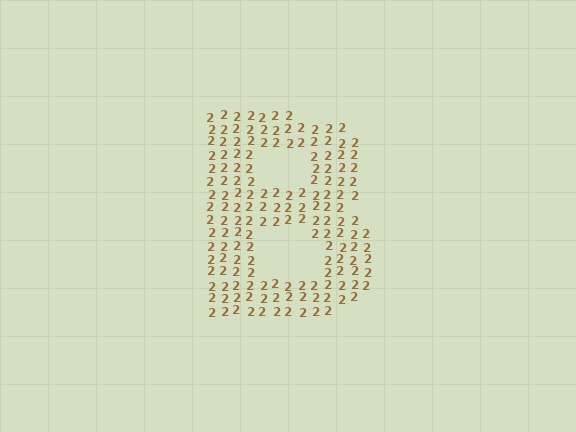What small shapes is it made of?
It is made of small digit 2's.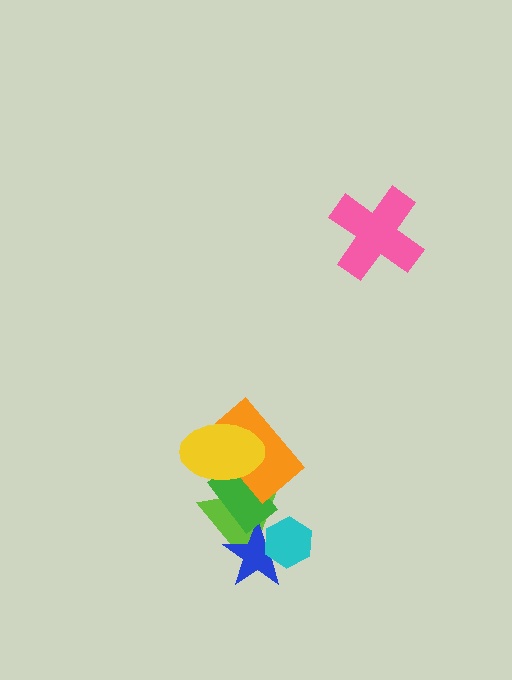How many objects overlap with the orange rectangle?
3 objects overlap with the orange rectangle.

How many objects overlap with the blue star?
3 objects overlap with the blue star.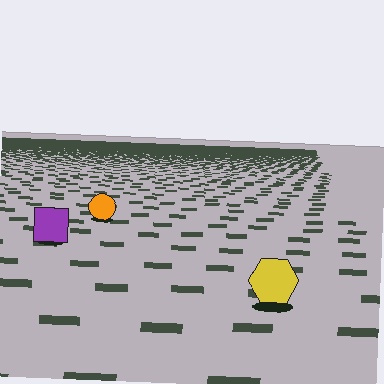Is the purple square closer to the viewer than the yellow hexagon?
No. The yellow hexagon is closer — you can tell from the texture gradient: the ground texture is coarser near it.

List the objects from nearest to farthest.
From nearest to farthest: the yellow hexagon, the purple square, the orange circle.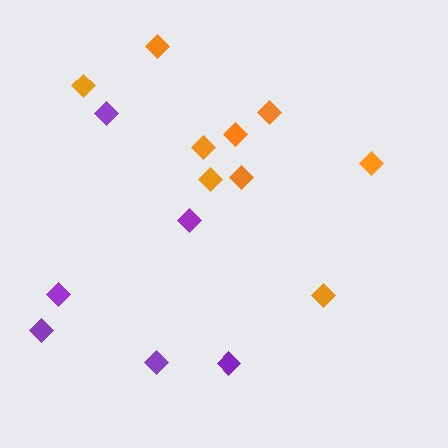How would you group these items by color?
There are 2 groups: one group of purple diamonds (6) and one group of orange diamonds (9).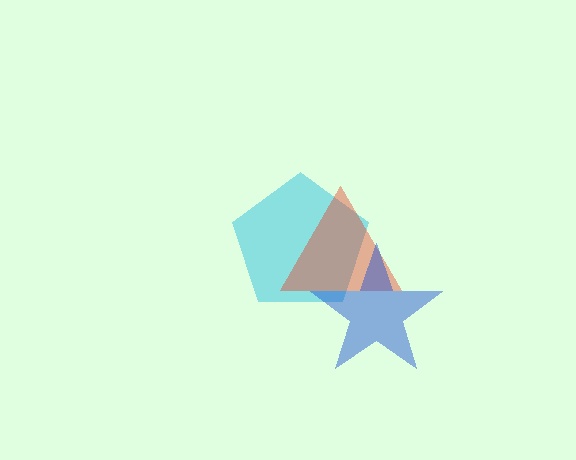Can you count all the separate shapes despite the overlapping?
Yes, there are 3 separate shapes.